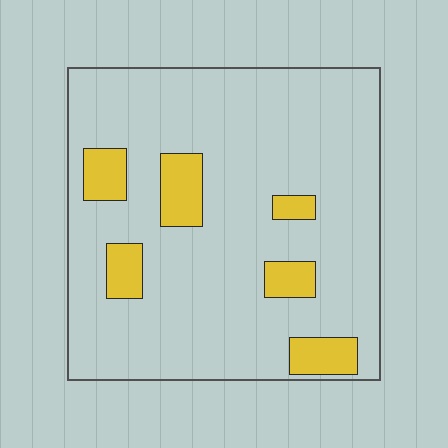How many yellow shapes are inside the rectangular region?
6.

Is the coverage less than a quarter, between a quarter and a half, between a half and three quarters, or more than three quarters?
Less than a quarter.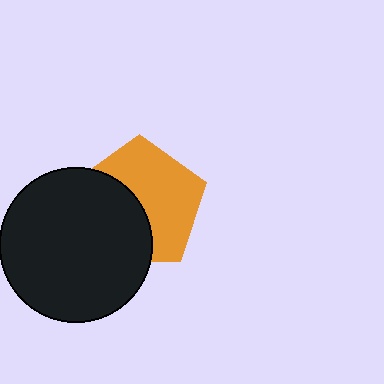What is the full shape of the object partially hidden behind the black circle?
The partially hidden object is an orange pentagon.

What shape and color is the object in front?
The object in front is a black circle.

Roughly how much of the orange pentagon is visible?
About half of it is visible (roughly 56%).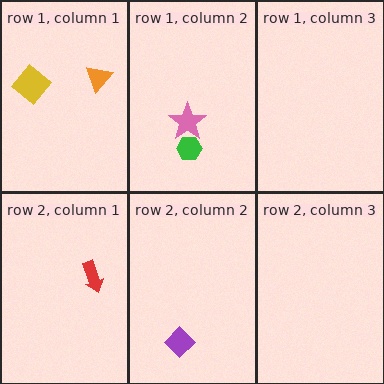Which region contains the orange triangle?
The row 1, column 1 region.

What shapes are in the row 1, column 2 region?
The pink star, the green hexagon.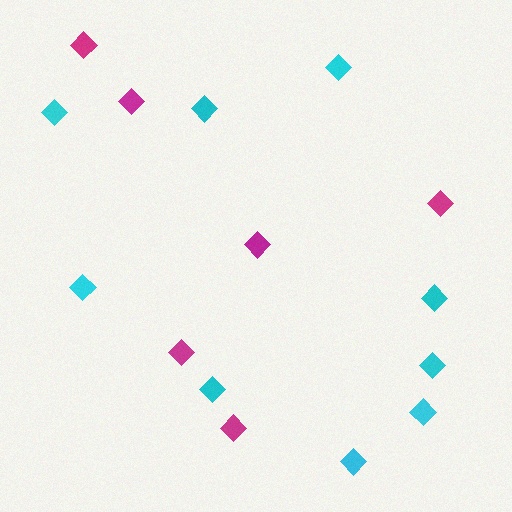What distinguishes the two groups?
There are 2 groups: one group of magenta diamonds (6) and one group of cyan diamonds (9).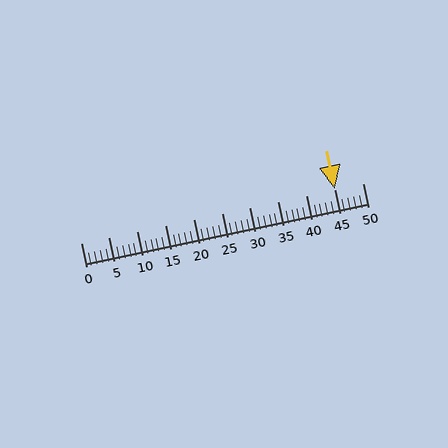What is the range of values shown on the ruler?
The ruler shows values from 0 to 50.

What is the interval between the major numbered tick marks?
The major tick marks are spaced 5 units apart.